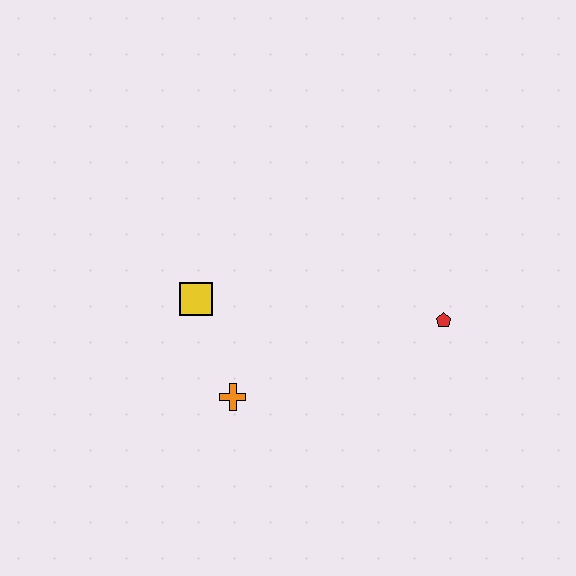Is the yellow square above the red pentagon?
Yes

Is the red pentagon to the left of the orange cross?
No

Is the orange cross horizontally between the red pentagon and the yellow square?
Yes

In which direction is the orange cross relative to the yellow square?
The orange cross is below the yellow square.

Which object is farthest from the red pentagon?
The yellow square is farthest from the red pentagon.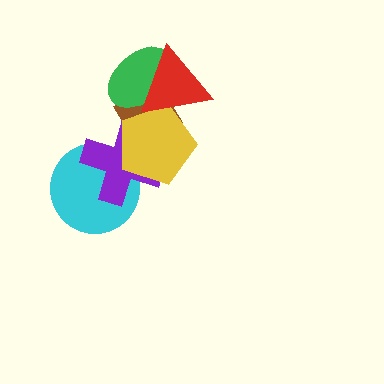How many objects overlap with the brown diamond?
4 objects overlap with the brown diamond.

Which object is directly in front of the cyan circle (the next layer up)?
The purple cross is directly in front of the cyan circle.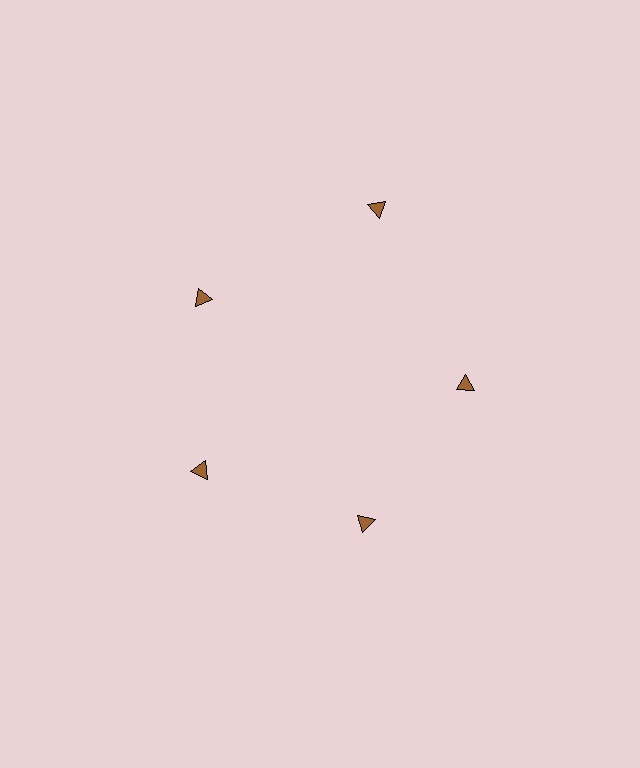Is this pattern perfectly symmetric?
No. The 5 brown triangles are arranged in a ring, but one element near the 1 o'clock position is pushed outward from the center, breaking the 5-fold rotational symmetry.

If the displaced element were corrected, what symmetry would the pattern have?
It would have 5-fold rotational symmetry — the pattern would map onto itself every 72 degrees.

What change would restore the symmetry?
The symmetry would be restored by moving it inward, back onto the ring so that all 5 triangles sit at equal angles and equal distance from the center.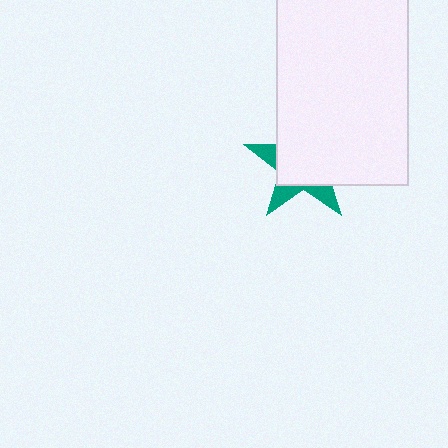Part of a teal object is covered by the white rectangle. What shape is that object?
It is a star.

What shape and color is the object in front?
The object in front is a white rectangle.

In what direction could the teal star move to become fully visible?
The teal star could move toward the lower-left. That would shift it out from behind the white rectangle entirely.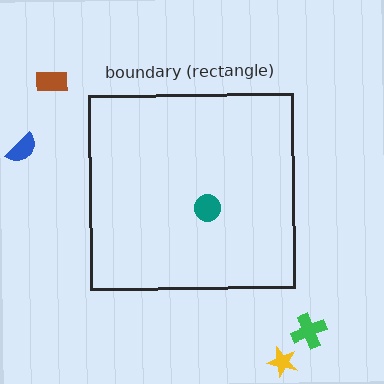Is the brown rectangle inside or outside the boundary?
Outside.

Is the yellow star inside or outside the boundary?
Outside.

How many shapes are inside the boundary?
1 inside, 4 outside.